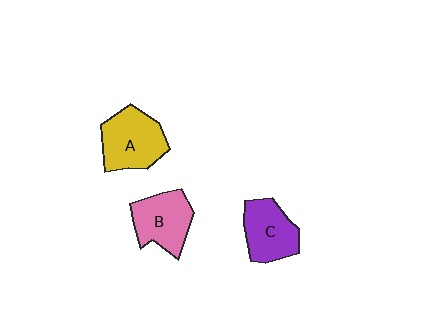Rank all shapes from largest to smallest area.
From largest to smallest: A (yellow), B (pink), C (purple).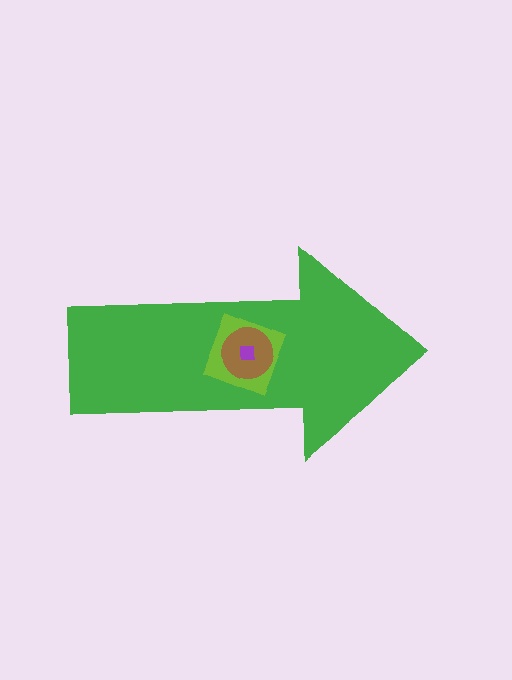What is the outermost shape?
The green arrow.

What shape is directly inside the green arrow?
The lime diamond.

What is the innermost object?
The purple square.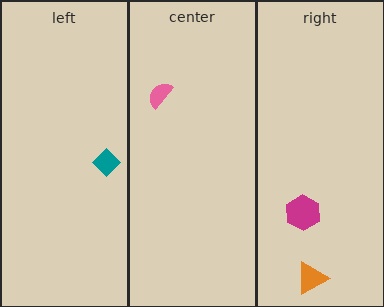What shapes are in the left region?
The teal diamond.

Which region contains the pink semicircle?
The center region.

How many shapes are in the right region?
2.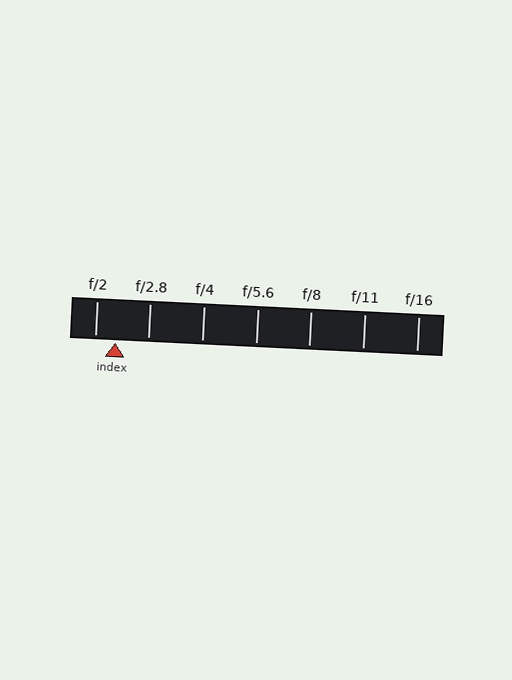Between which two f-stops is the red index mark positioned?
The index mark is between f/2 and f/2.8.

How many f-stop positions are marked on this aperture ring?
There are 7 f-stop positions marked.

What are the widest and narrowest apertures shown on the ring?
The widest aperture shown is f/2 and the narrowest is f/16.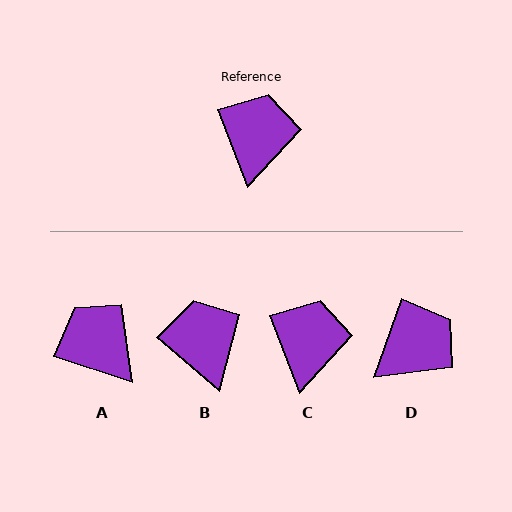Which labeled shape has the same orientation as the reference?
C.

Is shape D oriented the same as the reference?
No, it is off by about 40 degrees.